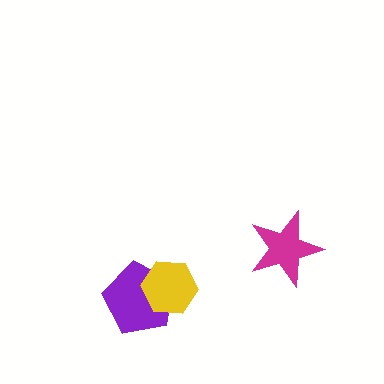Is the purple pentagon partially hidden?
Yes, it is partially covered by another shape.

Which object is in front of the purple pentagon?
The yellow hexagon is in front of the purple pentagon.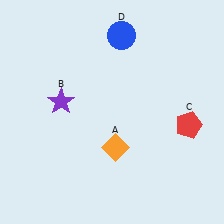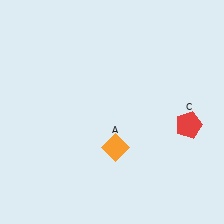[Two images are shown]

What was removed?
The blue circle (D), the purple star (B) were removed in Image 2.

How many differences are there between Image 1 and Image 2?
There are 2 differences between the two images.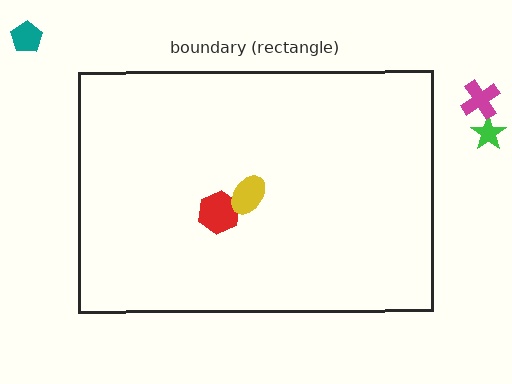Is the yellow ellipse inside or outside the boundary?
Inside.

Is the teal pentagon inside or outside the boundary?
Outside.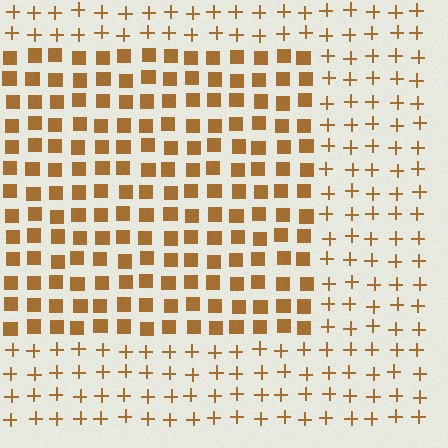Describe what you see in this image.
The image is filled with small brown elements arranged in a uniform grid. A rectangle-shaped region contains squares, while the surrounding area contains plus signs. The boundary is defined purely by the change in element shape.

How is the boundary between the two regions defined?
The boundary is defined by a change in element shape: squares inside vs. plus signs outside. All elements share the same color and spacing.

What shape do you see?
I see a rectangle.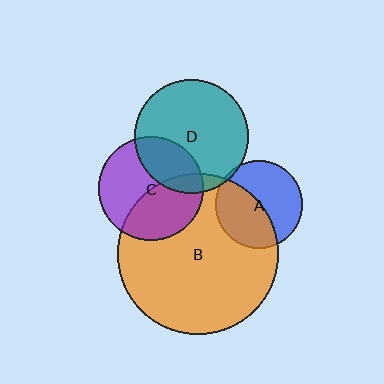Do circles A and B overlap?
Yes.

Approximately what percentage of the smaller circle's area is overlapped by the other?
Approximately 45%.